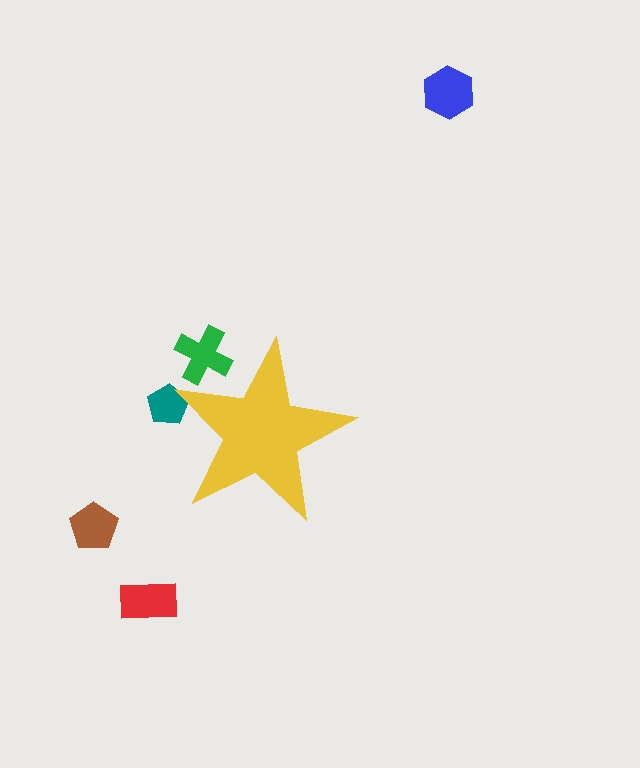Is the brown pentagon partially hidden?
No, the brown pentagon is fully visible.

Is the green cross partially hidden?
Yes, the green cross is partially hidden behind the yellow star.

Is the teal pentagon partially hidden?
Yes, the teal pentagon is partially hidden behind the yellow star.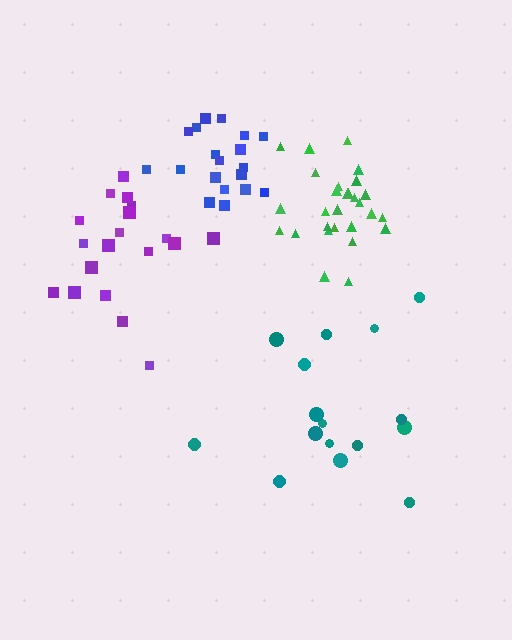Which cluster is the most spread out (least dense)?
Teal.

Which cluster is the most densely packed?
Green.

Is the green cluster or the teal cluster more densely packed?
Green.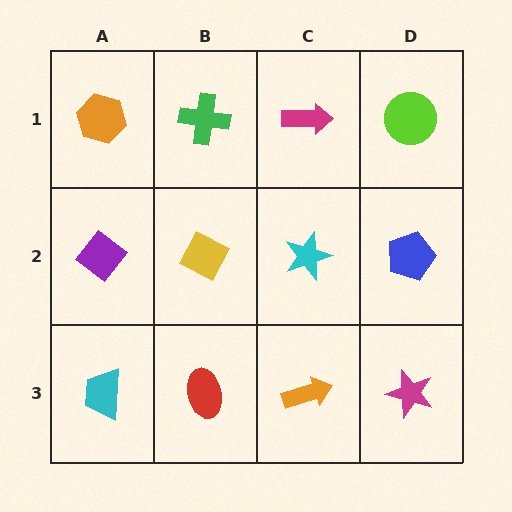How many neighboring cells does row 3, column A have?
2.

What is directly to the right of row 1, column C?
A lime circle.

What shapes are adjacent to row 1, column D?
A blue pentagon (row 2, column D), a magenta arrow (row 1, column C).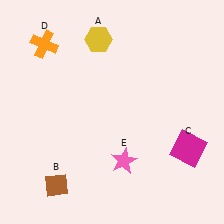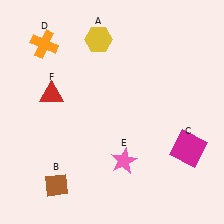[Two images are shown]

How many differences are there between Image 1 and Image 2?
There is 1 difference between the two images.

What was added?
A red triangle (F) was added in Image 2.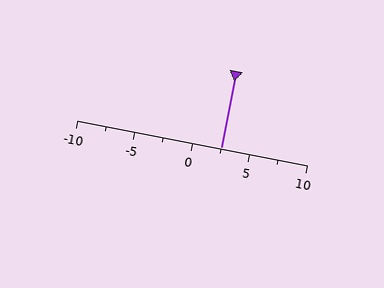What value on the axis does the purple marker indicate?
The marker indicates approximately 2.5.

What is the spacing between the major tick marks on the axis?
The major ticks are spaced 5 apart.